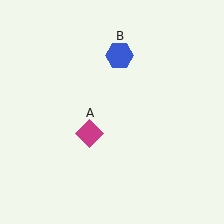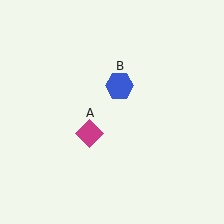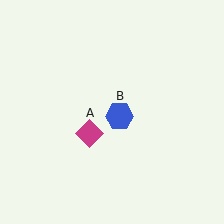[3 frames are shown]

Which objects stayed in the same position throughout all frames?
Magenta diamond (object A) remained stationary.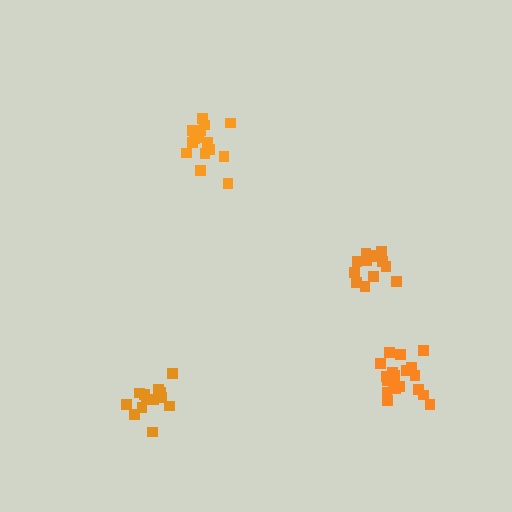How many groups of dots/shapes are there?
There are 4 groups.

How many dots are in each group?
Group 1: 19 dots, Group 2: 14 dots, Group 3: 15 dots, Group 4: 13 dots (61 total).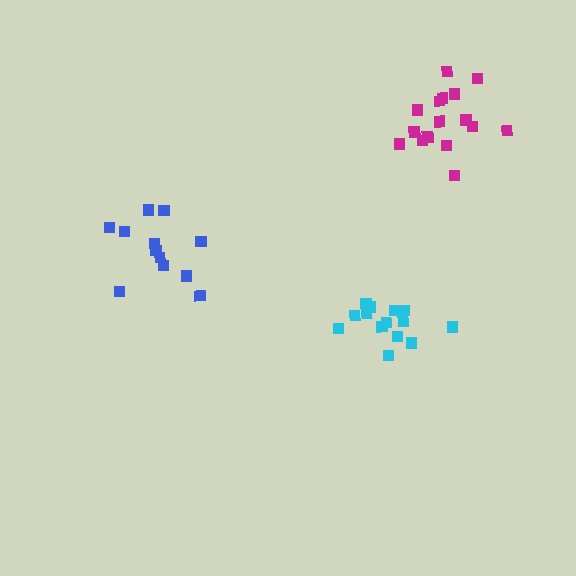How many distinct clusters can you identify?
There are 3 distinct clusters.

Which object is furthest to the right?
The magenta cluster is rightmost.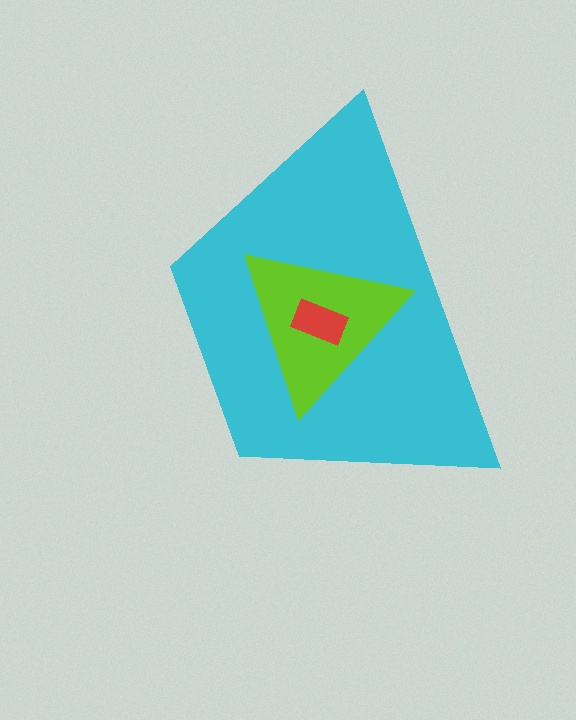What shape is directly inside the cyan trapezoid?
The lime triangle.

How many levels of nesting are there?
3.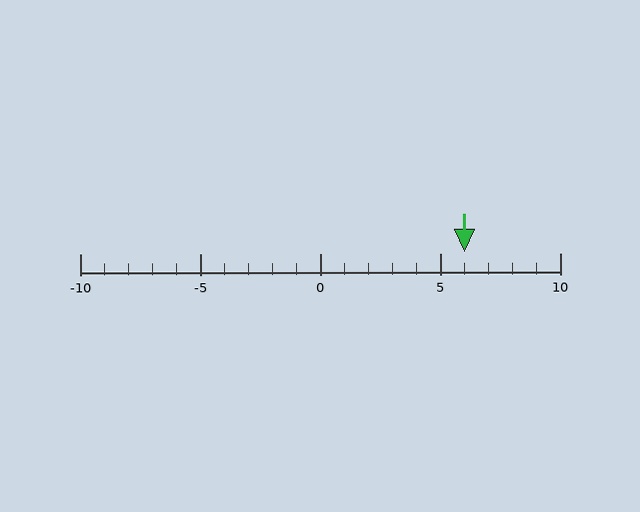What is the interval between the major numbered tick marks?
The major tick marks are spaced 5 units apart.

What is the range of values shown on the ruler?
The ruler shows values from -10 to 10.